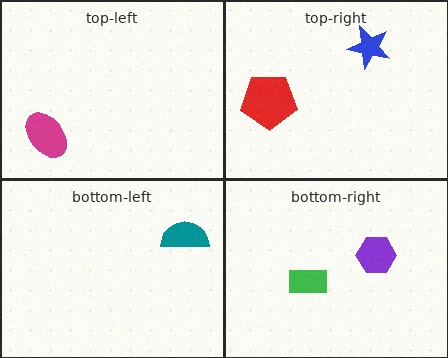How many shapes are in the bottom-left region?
1.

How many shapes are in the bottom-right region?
2.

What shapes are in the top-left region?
The magenta ellipse.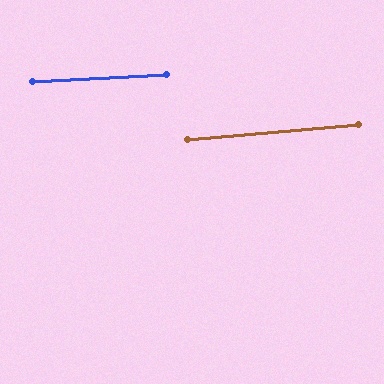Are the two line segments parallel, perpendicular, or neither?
Parallel — their directions differ by only 1.8°.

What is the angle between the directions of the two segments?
Approximately 2 degrees.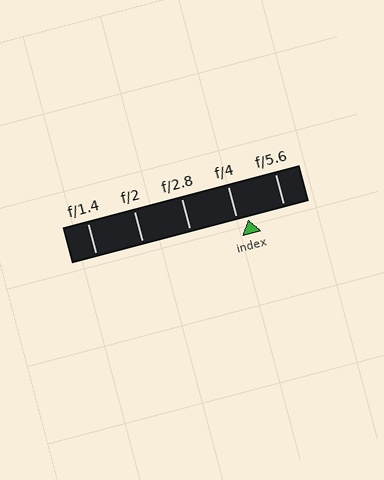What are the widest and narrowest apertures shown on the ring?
The widest aperture shown is f/1.4 and the narrowest is f/5.6.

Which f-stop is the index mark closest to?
The index mark is closest to f/4.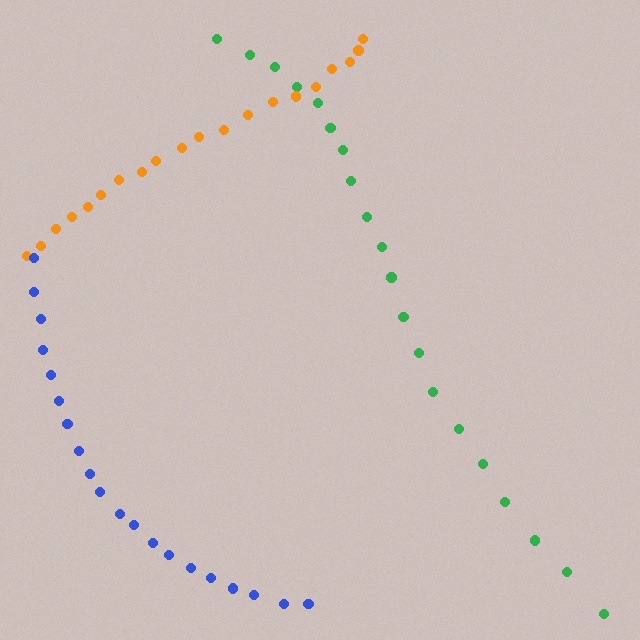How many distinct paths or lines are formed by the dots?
There are 3 distinct paths.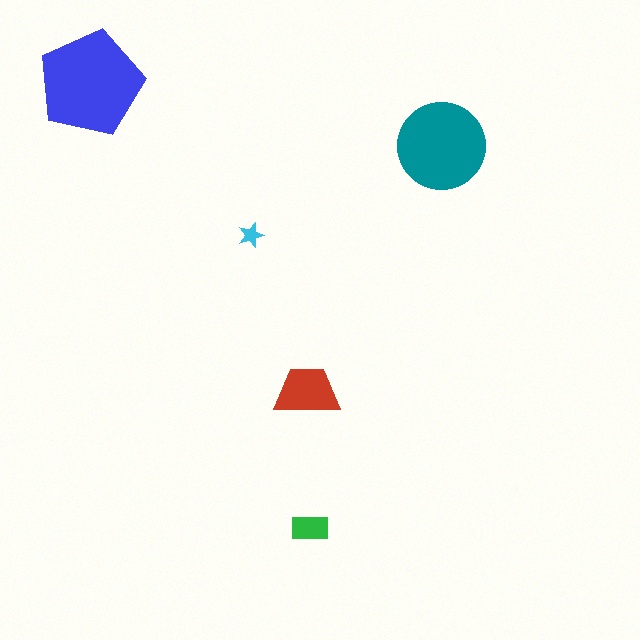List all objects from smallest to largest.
The cyan star, the green rectangle, the red trapezoid, the teal circle, the blue pentagon.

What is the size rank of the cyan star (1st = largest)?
5th.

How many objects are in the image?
There are 5 objects in the image.